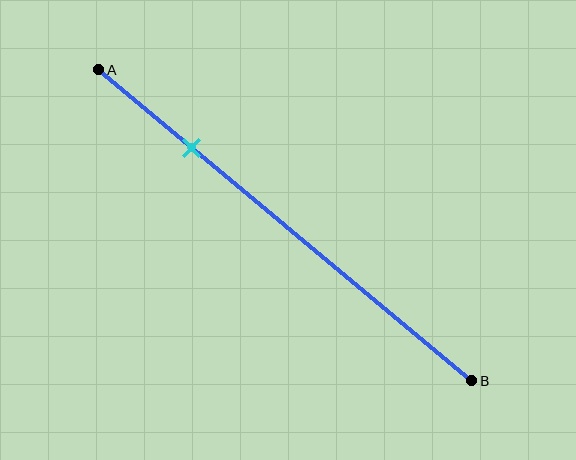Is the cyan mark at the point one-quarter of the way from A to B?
Yes, the mark is approximately at the one-quarter point.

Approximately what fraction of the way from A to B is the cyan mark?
The cyan mark is approximately 25% of the way from A to B.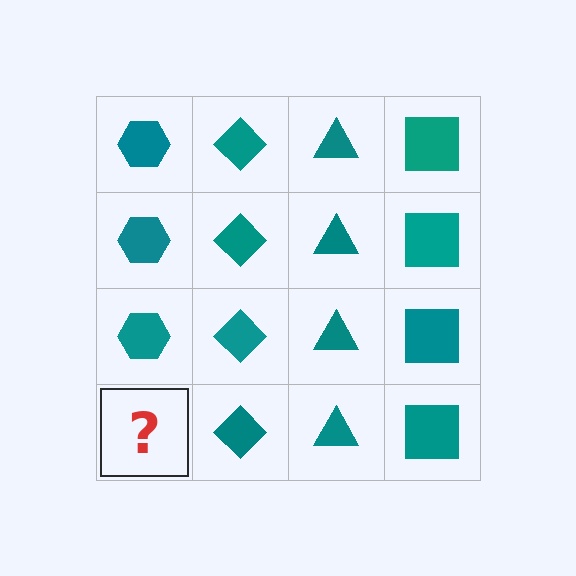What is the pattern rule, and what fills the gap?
The rule is that each column has a consistent shape. The gap should be filled with a teal hexagon.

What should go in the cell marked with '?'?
The missing cell should contain a teal hexagon.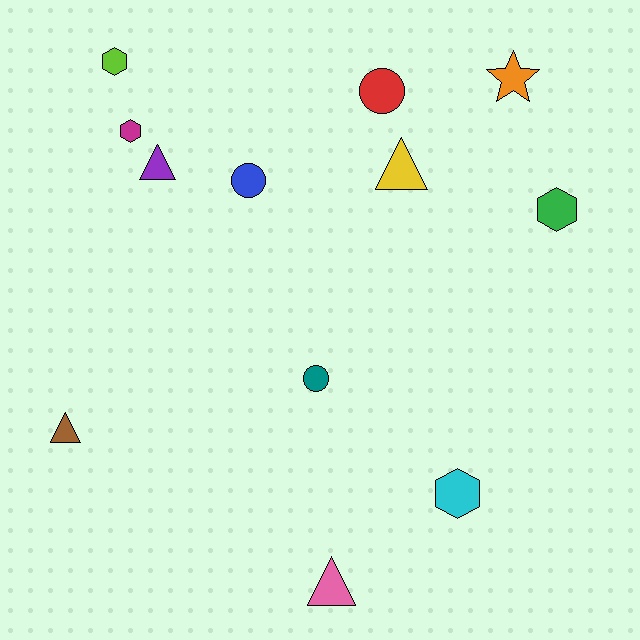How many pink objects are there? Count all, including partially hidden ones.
There is 1 pink object.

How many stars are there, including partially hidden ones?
There is 1 star.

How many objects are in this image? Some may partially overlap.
There are 12 objects.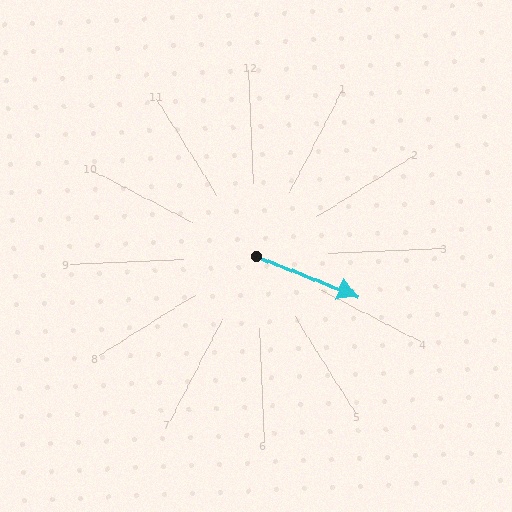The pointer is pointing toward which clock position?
Roughly 4 o'clock.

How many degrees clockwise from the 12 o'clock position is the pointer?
Approximately 114 degrees.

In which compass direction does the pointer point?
Southeast.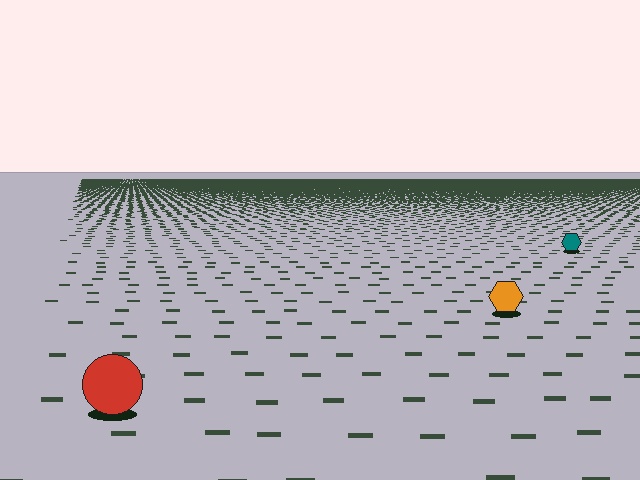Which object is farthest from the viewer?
The teal hexagon is farthest from the viewer. It appears smaller and the ground texture around it is denser.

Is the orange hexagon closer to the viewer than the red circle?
No. The red circle is closer — you can tell from the texture gradient: the ground texture is coarser near it.